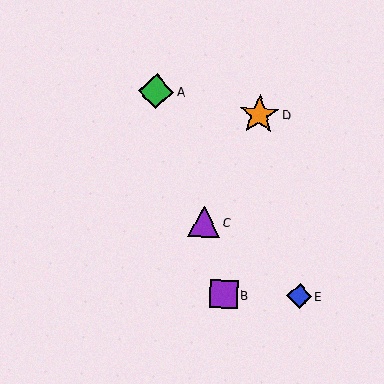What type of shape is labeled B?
Shape B is a purple square.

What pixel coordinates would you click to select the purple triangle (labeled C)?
Click at (204, 222) to select the purple triangle C.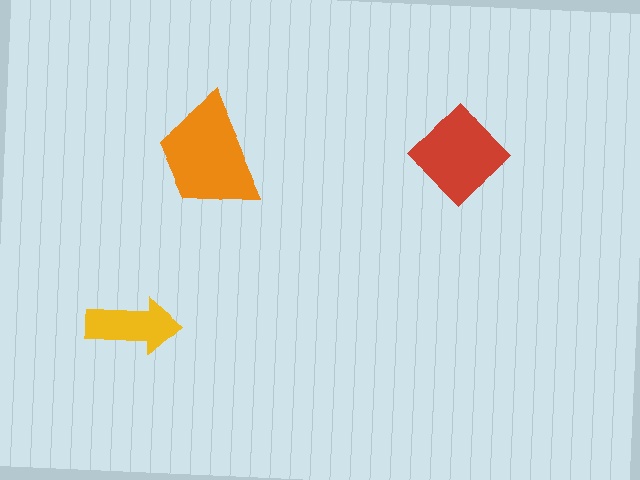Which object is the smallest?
The yellow arrow.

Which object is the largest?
The orange trapezoid.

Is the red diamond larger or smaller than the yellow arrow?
Larger.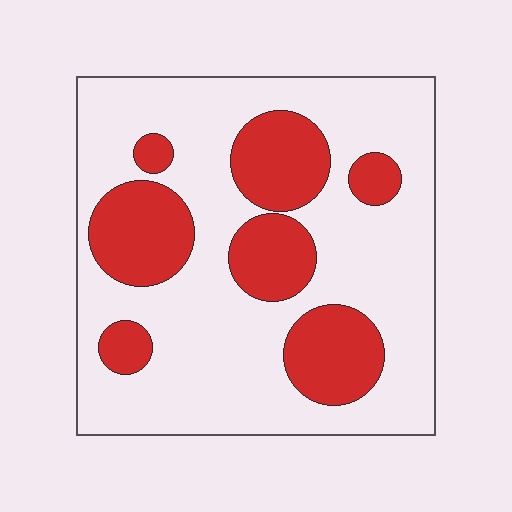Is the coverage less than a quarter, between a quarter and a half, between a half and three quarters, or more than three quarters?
Between a quarter and a half.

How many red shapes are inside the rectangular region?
7.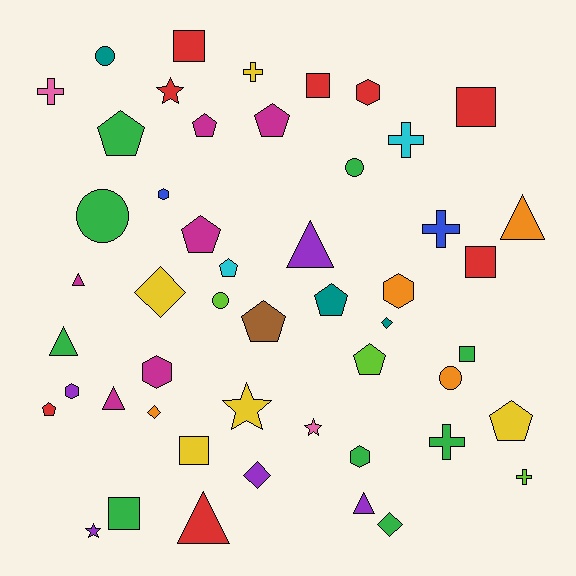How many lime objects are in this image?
There are 3 lime objects.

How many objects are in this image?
There are 50 objects.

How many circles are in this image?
There are 5 circles.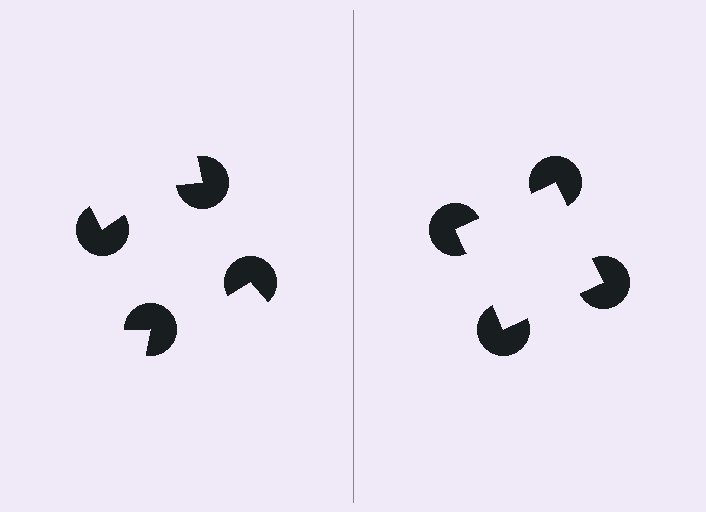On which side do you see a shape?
An illusory square appears on the right side. On the left side the wedge cuts are rotated, so no coherent shape forms.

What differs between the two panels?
The pac-man discs are positioned identically on both sides; only the wedge orientations differ. On the right they align to a square; on the left they are misaligned.